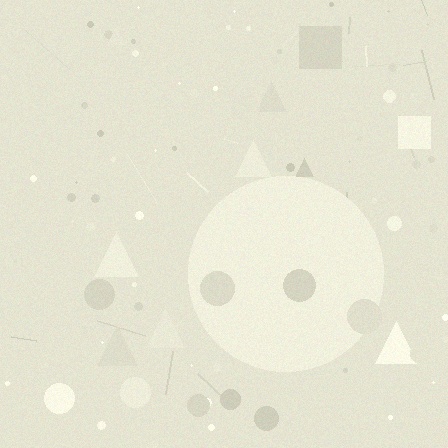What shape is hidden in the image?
A circle is hidden in the image.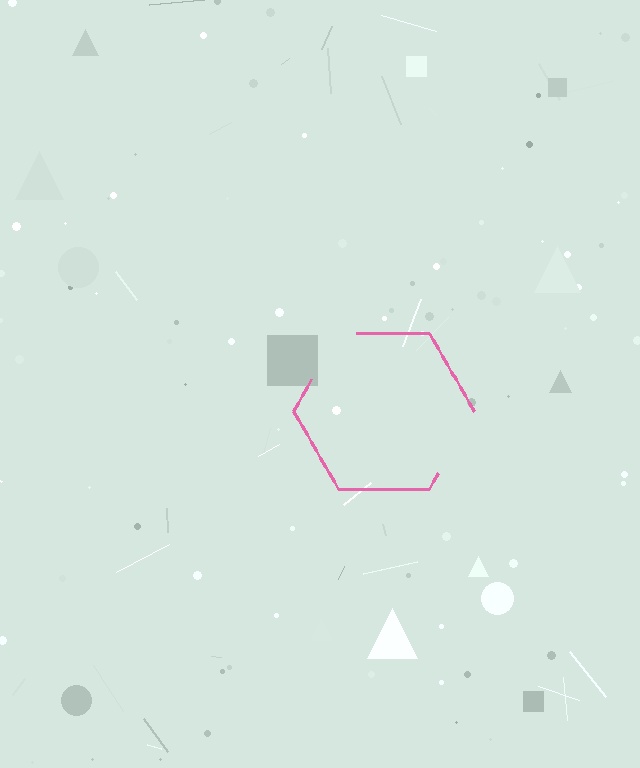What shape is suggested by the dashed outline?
The dashed outline suggests a hexagon.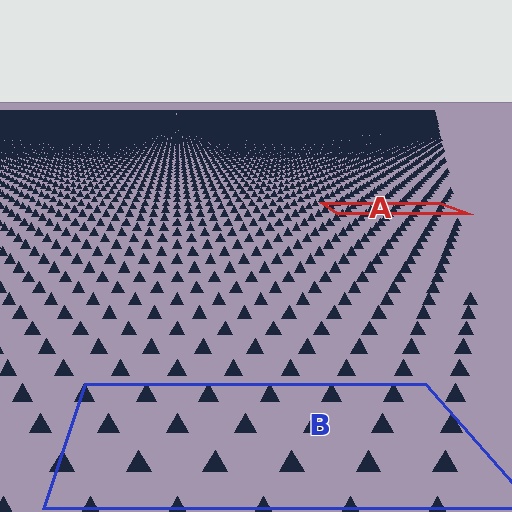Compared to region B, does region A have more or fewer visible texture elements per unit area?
Region A has more texture elements per unit area — they are packed more densely because it is farther away.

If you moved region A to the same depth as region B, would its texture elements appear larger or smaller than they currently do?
They would appear larger. At a closer depth, the same texture elements are projected at a bigger on-screen size.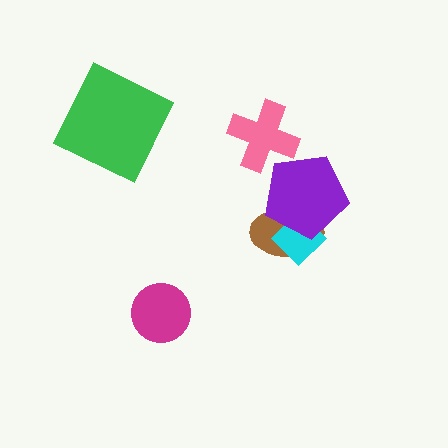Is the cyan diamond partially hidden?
Yes, it is partially covered by another shape.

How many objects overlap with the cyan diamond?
2 objects overlap with the cyan diamond.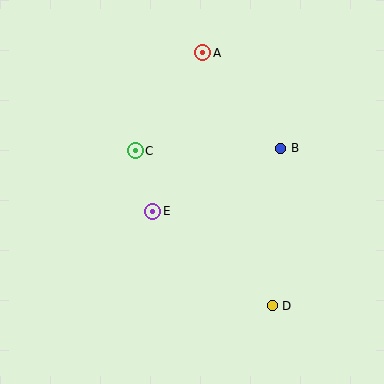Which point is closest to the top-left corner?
Point C is closest to the top-left corner.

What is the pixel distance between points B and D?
The distance between B and D is 158 pixels.